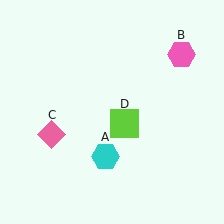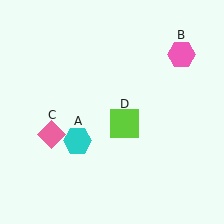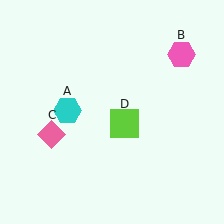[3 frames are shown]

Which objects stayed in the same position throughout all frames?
Pink hexagon (object B) and pink diamond (object C) and lime square (object D) remained stationary.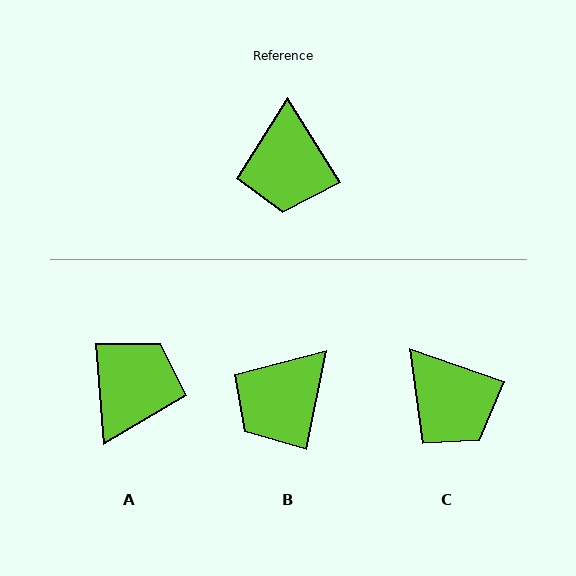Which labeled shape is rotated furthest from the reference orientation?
A, about 153 degrees away.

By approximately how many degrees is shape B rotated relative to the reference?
Approximately 43 degrees clockwise.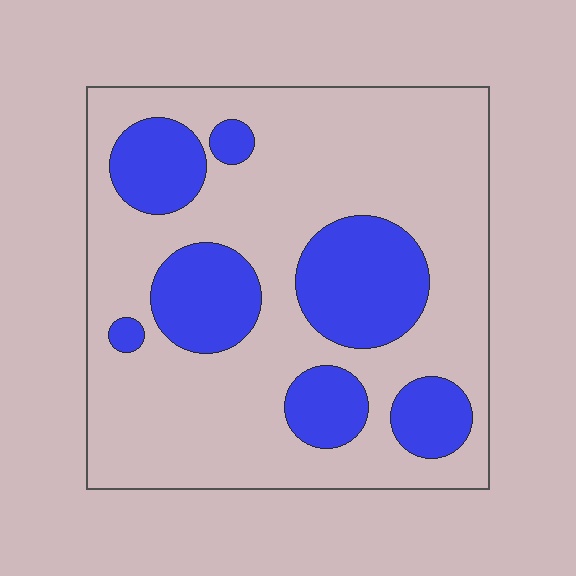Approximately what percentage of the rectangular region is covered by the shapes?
Approximately 30%.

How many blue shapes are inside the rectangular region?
7.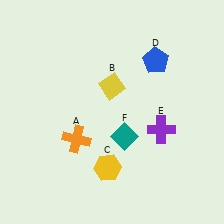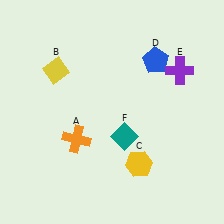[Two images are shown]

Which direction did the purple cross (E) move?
The purple cross (E) moved up.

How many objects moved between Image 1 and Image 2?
3 objects moved between the two images.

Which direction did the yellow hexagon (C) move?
The yellow hexagon (C) moved right.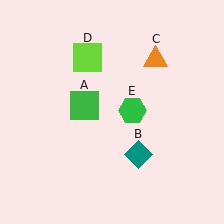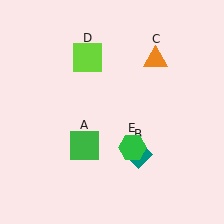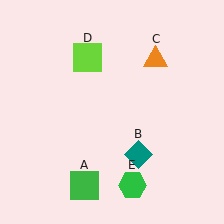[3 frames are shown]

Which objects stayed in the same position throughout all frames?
Teal diamond (object B) and orange triangle (object C) and lime square (object D) remained stationary.